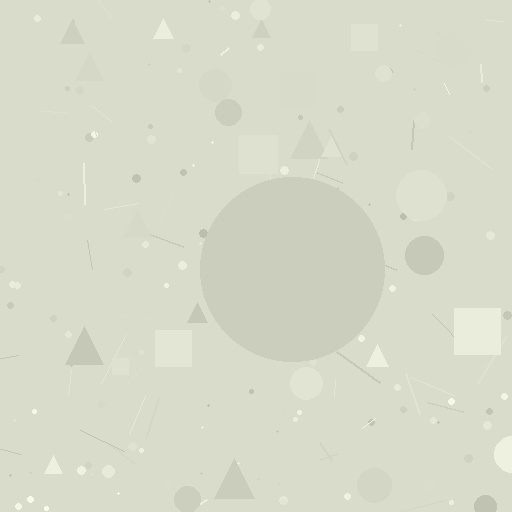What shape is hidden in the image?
A circle is hidden in the image.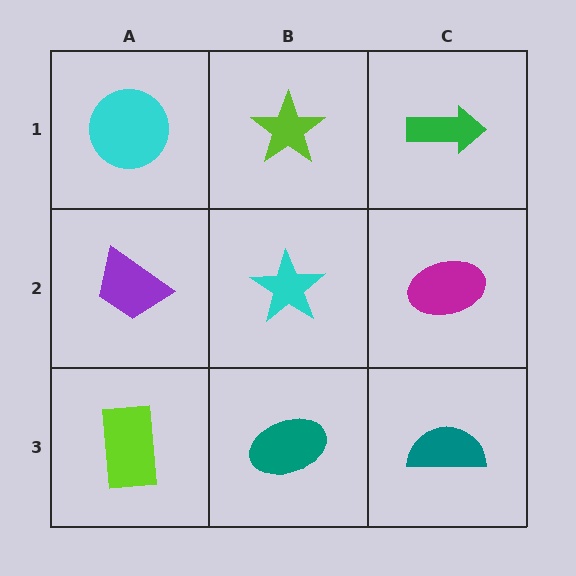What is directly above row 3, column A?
A purple trapezoid.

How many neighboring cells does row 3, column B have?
3.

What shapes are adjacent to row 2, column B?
A lime star (row 1, column B), a teal ellipse (row 3, column B), a purple trapezoid (row 2, column A), a magenta ellipse (row 2, column C).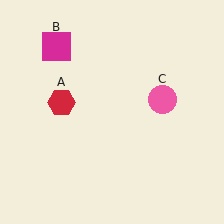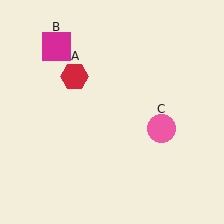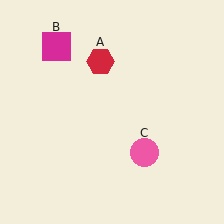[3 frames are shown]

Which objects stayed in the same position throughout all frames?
Magenta square (object B) remained stationary.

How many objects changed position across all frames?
2 objects changed position: red hexagon (object A), pink circle (object C).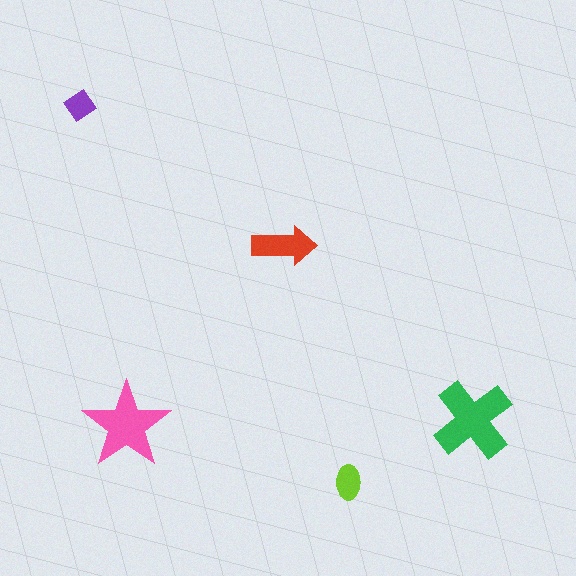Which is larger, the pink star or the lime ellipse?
The pink star.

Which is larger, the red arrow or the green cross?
The green cross.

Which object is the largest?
The green cross.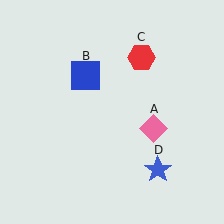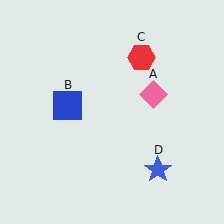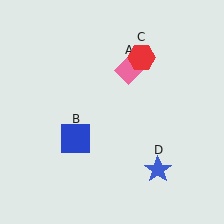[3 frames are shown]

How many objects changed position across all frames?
2 objects changed position: pink diamond (object A), blue square (object B).